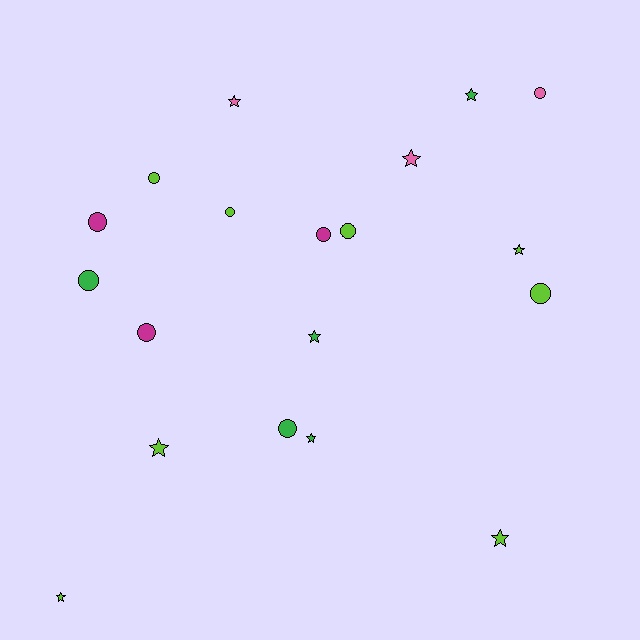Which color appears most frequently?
Lime, with 8 objects.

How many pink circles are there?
There is 1 pink circle.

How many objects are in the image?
There are 19 objects.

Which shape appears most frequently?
Circle, with 10 objects.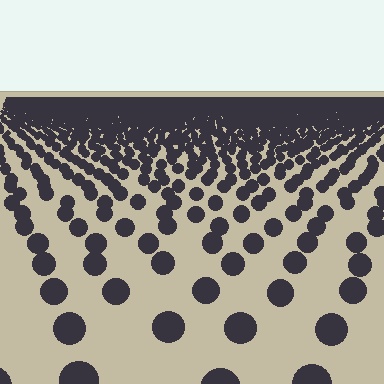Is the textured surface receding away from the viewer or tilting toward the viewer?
The surface is receding away from the viewer. Texture elements get smaller and denser toward the top.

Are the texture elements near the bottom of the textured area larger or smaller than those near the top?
Larger. Near the bottom, elements are closer to the viewer and appear at a bigger on-screen size.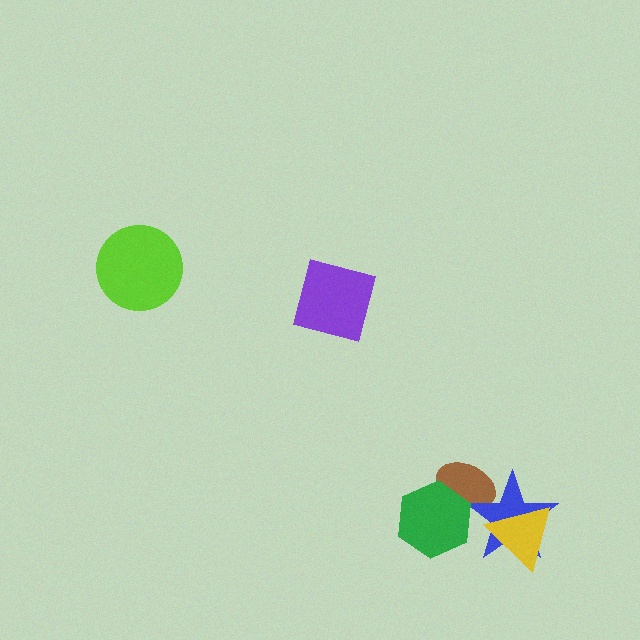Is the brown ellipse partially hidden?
Yes, it is partially covered by another shape.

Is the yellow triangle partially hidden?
No, no other shape covers it.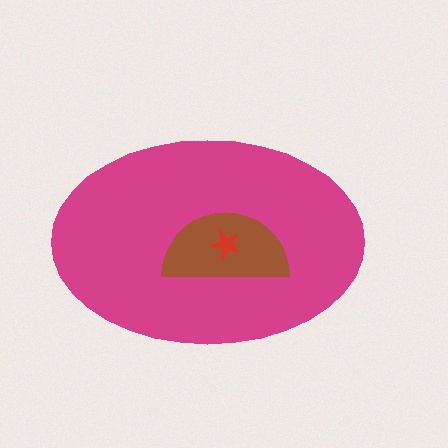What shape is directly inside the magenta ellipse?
The brown semicircle.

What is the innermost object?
The red star.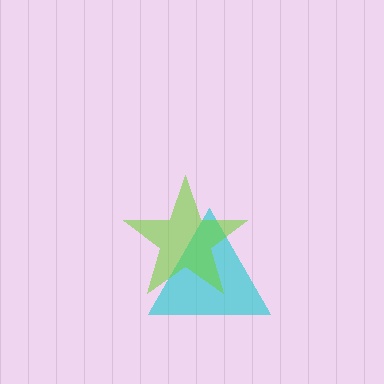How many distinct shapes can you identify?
There are 2 distinct shapes: a cyan triangle, a lime star.